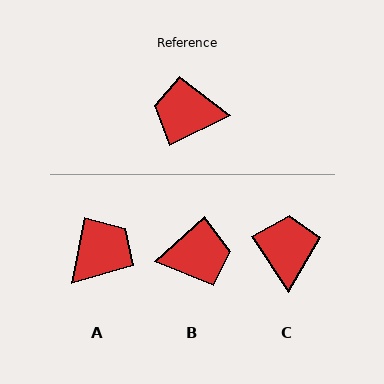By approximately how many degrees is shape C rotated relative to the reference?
Approximately 83 degrees clockwise.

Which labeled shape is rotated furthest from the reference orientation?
B, about 164 degrees away.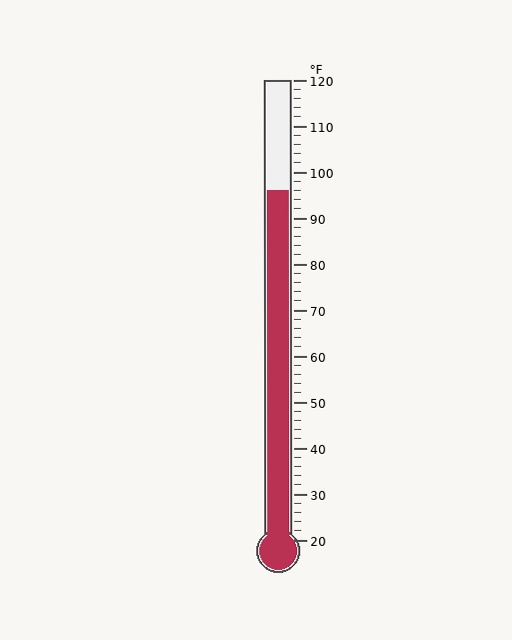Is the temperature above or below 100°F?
The temperature is below 100°F.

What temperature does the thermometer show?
The thermometer shows approximately 96°F.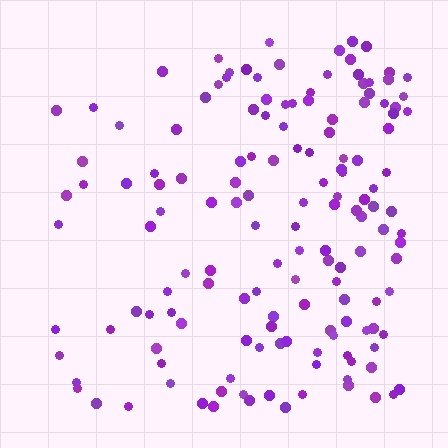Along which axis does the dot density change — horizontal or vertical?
Horizontal.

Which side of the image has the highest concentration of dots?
The right.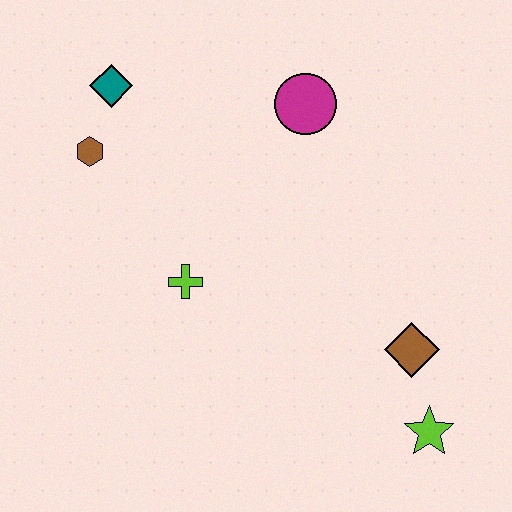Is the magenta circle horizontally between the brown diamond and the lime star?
No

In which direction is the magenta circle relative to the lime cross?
The magenta circle is above the lime cross.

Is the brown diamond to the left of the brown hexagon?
No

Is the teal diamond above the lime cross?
Yes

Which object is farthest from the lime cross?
The lime star is farthest from the lime cross.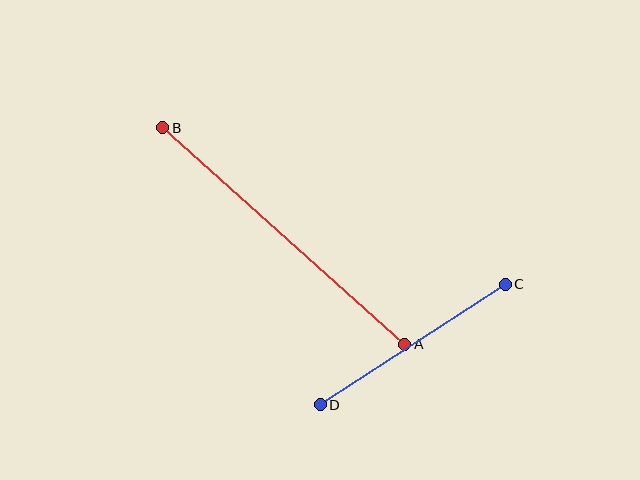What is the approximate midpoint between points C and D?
The midpoint is at approximately (413, 344) pixels.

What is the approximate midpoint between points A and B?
The midpoint is at approximately (284, 236) pixels.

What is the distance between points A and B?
The distance is approximately 324 pixels.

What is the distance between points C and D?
The distance is approximately 221 pixels.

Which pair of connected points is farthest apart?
Points A and B are farthest apart.